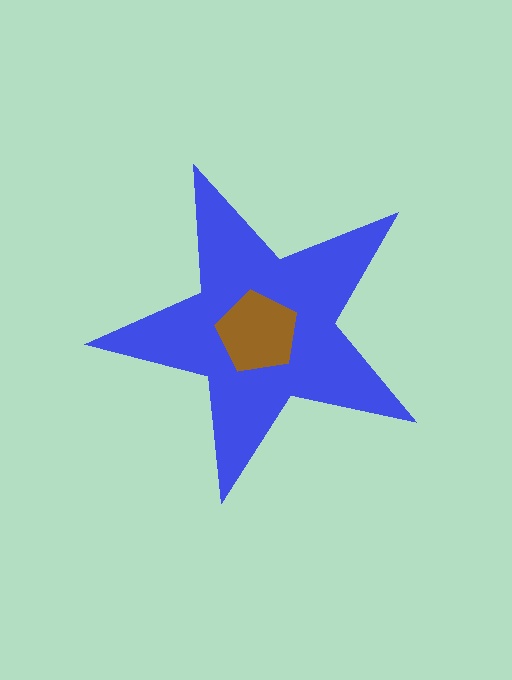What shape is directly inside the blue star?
The brown pentagon.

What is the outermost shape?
The blue star.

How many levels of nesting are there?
2.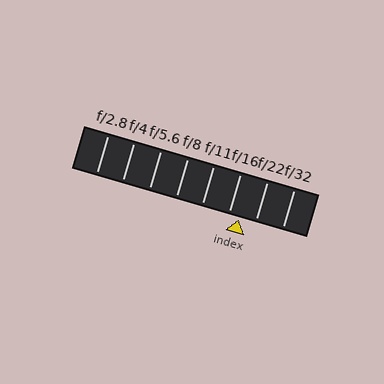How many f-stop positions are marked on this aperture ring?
There are 8 f-stop positions marked.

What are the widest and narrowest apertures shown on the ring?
The widest aperture shown is f/2.8 and the narrowest is f/32.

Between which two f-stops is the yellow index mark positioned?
The index mark is between f/16 and f/22.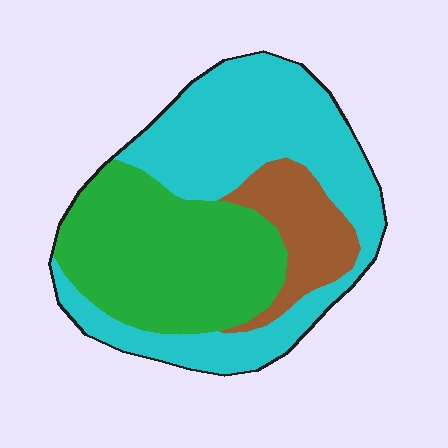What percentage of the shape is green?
Green covers 38% of the shape.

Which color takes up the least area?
Brown, at roughly 15%.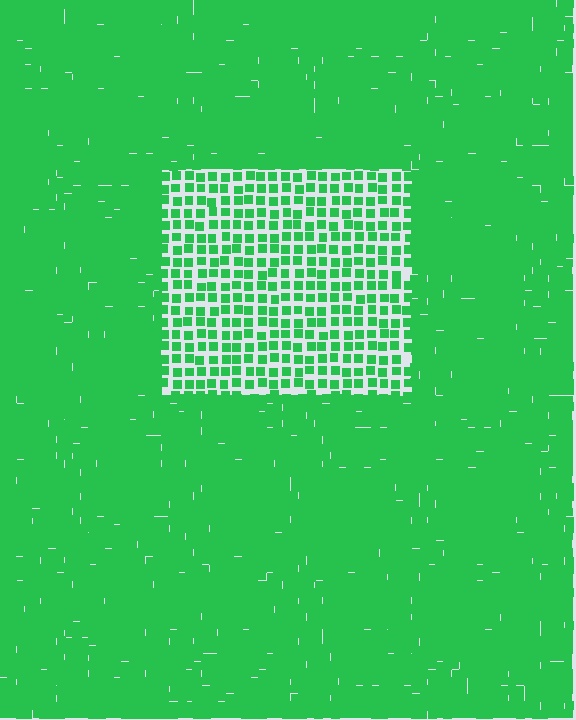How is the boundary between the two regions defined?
The boundary is defined by a change in element density (approximately 2.3x ratio). All elements are the same color, size, and shape.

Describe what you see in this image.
The image contains small green elements arranged at two different densities. A rectangle-shaped region is visible where the elements are less densely packed than the surrounding area.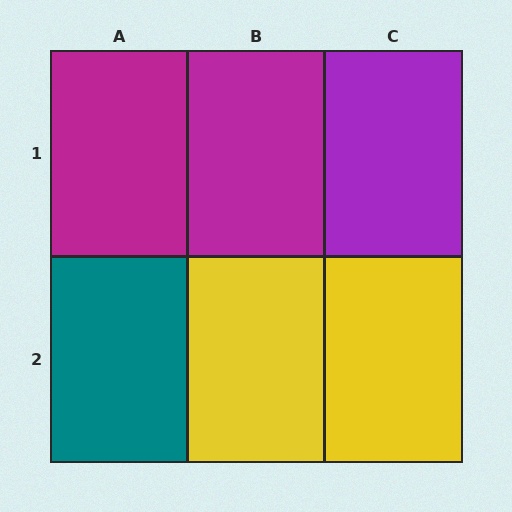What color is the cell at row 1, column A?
Magenta.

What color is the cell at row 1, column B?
Magenta.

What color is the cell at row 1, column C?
Purple.